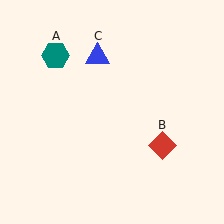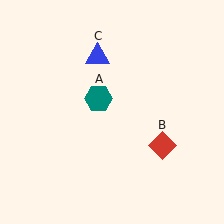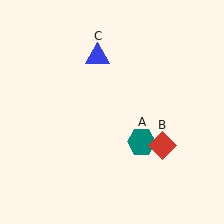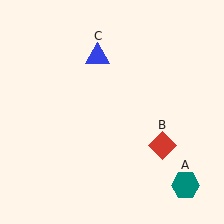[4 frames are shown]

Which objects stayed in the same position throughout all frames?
Red diamond (object B) and blue triangle (object C) remained stationary.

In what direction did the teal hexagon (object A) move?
The teal hexagon (object A) moved down and to the right.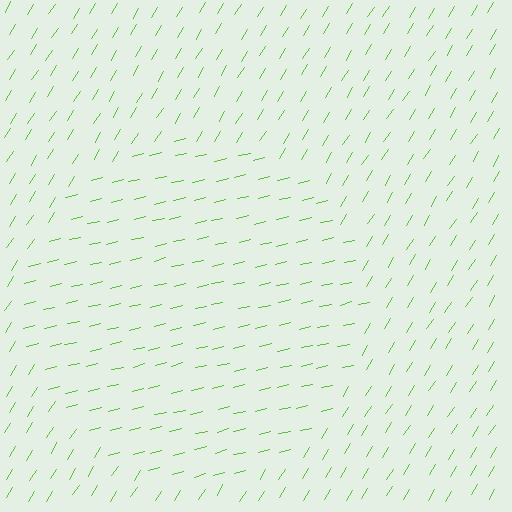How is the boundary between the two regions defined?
The boundary is defined purely by a change in line orientation (approximately 45 degrees difference). All lines are the same color and thickness.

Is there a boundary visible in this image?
Yes, there is a texture boundary formed by a change in line orientation.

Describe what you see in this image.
The image is filled with small lime line segments. A circle region in the image has lines oriented differently from the surrounding lines, creating a visible texture boundary.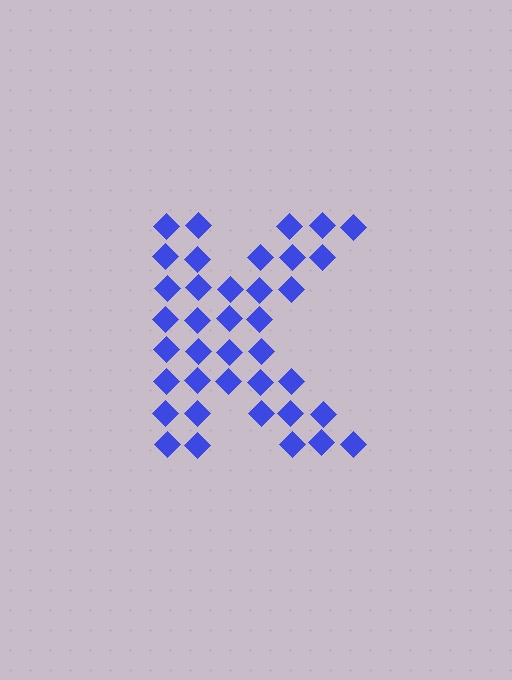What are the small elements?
The small elements are diamonds.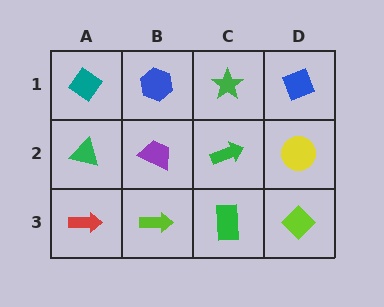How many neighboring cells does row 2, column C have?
4.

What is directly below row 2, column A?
A red arrow.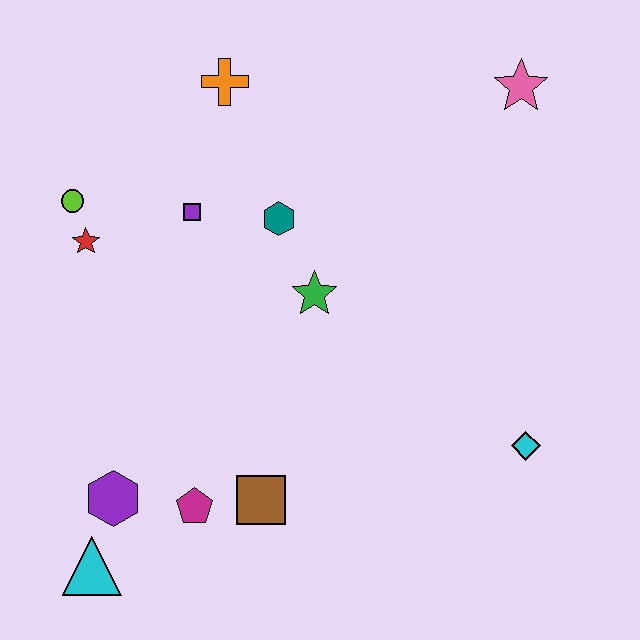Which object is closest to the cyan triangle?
The purple hexagon is closest to the cyan triangle.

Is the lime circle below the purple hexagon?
No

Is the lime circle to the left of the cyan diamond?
Yes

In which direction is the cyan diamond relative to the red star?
The cyan diamond is to the right of the red star.